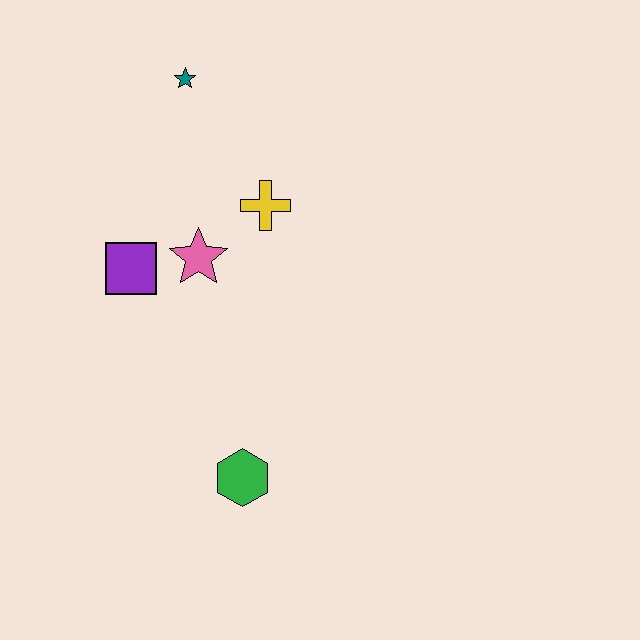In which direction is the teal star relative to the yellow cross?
The teal star is above the yellow cross.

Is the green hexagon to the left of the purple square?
No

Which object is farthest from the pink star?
The green hexagon is farthest from the pink star.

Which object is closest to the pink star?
The purple square is closest to the pink star.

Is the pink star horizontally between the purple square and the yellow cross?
Yes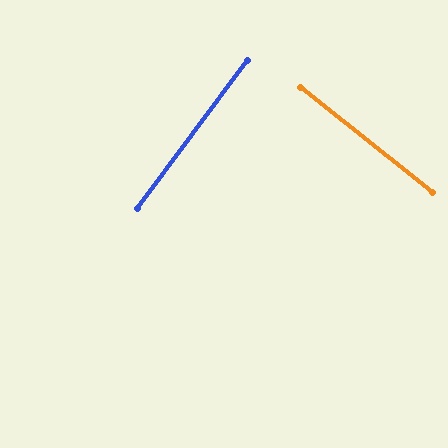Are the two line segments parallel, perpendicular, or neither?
Perpendicular — they meet at approximately 88°.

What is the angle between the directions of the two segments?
Approximately 88 degrees.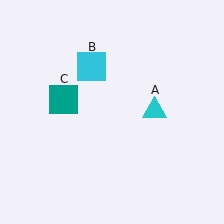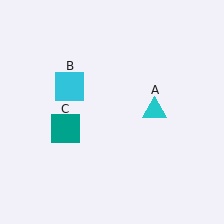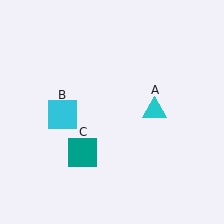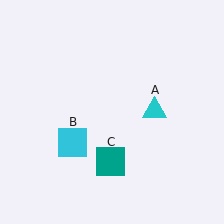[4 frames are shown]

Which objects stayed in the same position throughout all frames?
Cyan triangle (object A) remained stationary.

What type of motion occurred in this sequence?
The cyan square (object B), teal square (object C) rotated counterclockwise around the center of the scene.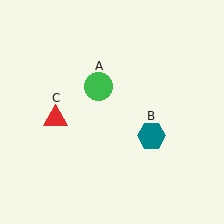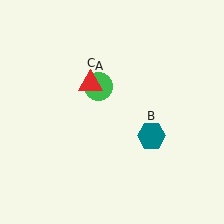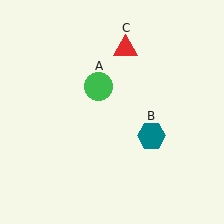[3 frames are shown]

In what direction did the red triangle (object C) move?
The red triangle (object C) moved up and to the right.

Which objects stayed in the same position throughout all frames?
Green circle (object A) and teal hexagon (object B) remained stationary.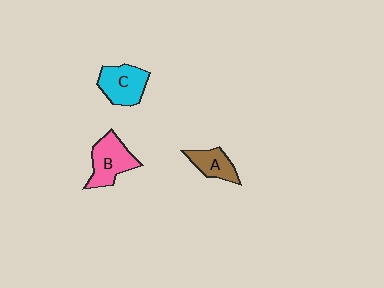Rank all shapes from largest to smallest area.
From largest to smallest: B (pink), C (cyan), A (brown).